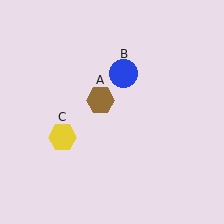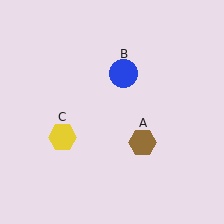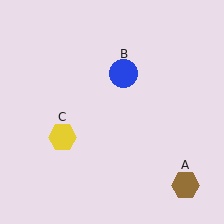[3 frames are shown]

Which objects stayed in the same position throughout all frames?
Blue circle (object B) and yellow hexagon (object C) remained stationary.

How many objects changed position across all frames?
1 object changed position: brown hexagon (object A).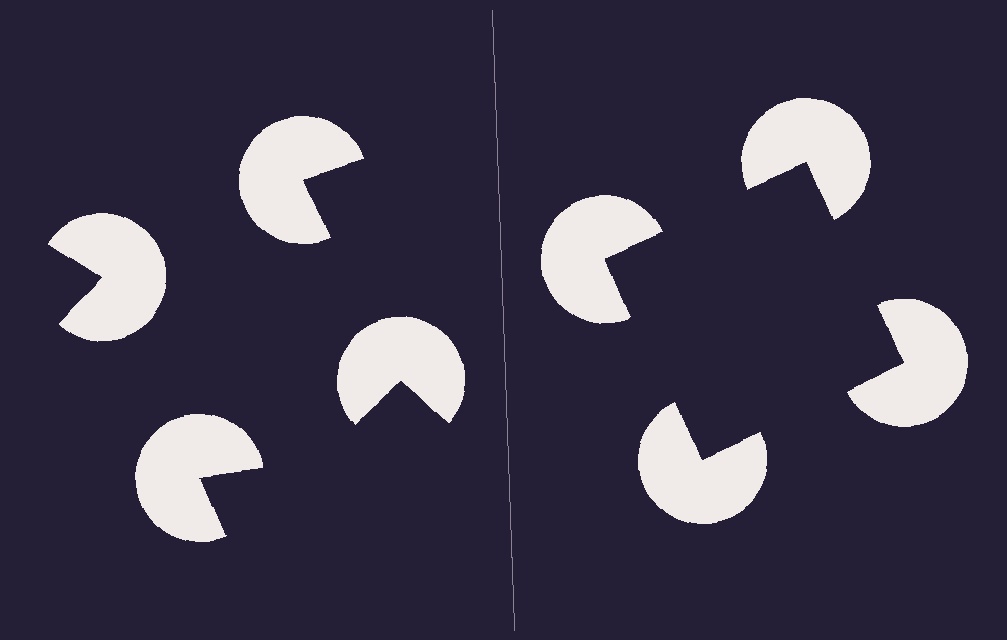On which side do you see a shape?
An illusory square appears on the right side. On the left side the wedge cuts are rotated, so no coherent shape forms.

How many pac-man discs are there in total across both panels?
8 — 4 on each side.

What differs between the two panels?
The pac-man discs are positioned identically on both sides; only the wedge orientations differ. On the right they align to a square; on the left they are misaligned.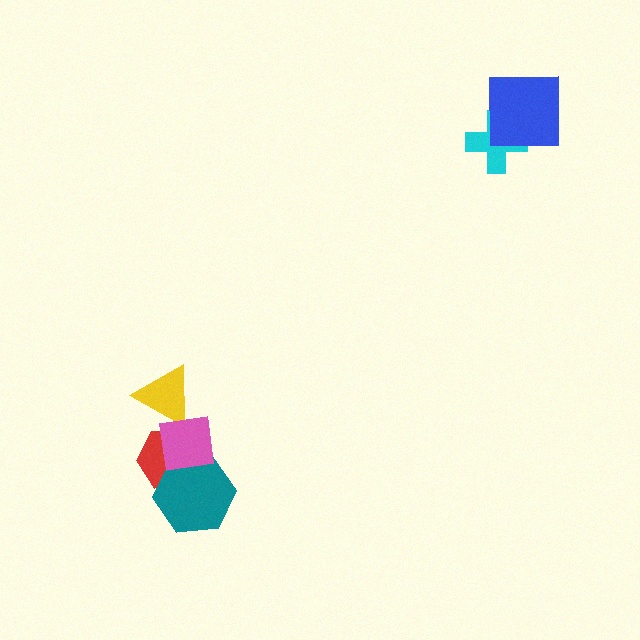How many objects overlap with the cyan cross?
1 object overlaps with the cyan cross.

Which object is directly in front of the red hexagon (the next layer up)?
The teal hexagon is directly in front of the red hexagon.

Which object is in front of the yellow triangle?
The pink square is in front of the yellow triangle.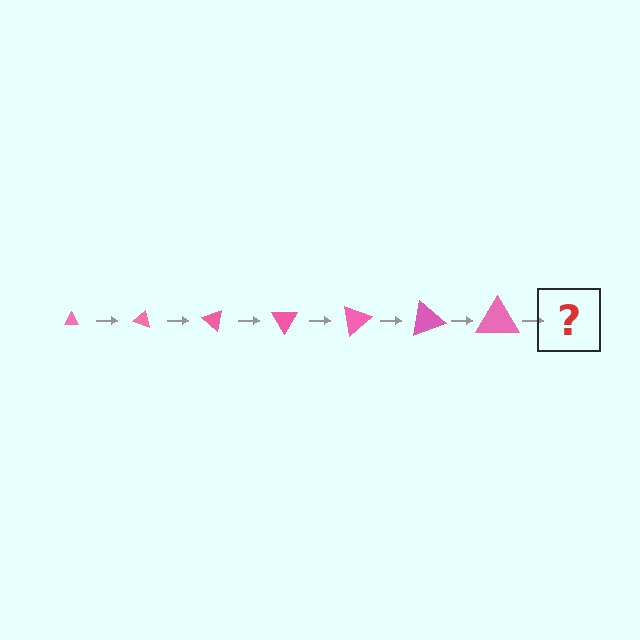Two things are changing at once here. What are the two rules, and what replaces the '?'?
The two rules are that the triangle grows larger each step and it rotates 20 degrees each step. The '?' should be a triangle, larger than the previous one and rotated 140 degrees from the start.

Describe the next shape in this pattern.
It should be a triangle, larger than the previous one and rotated 140 degrees from the start.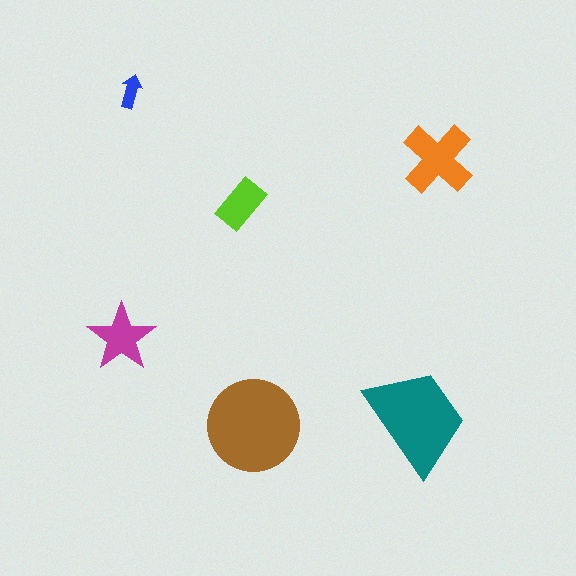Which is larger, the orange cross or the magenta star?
The orange cross.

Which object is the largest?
The brown circle.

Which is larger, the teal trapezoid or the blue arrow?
The teal trapezoid.